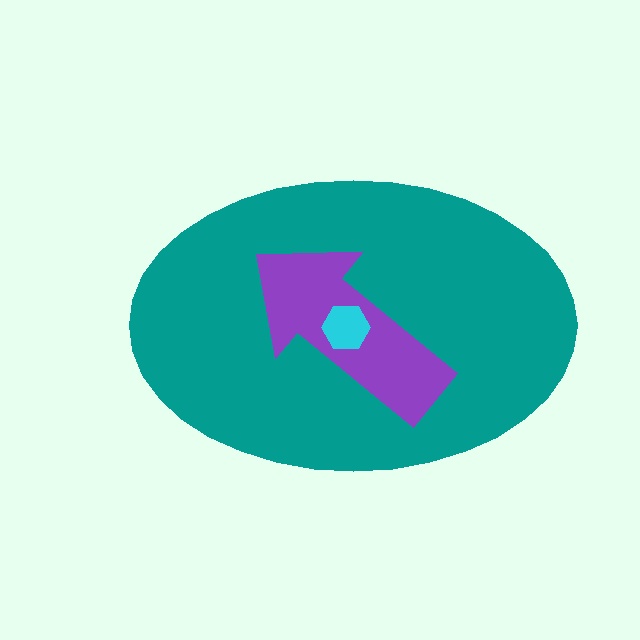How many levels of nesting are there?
3.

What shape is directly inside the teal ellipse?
The purple arrow.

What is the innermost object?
The cyan hexagon.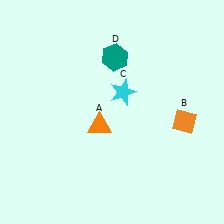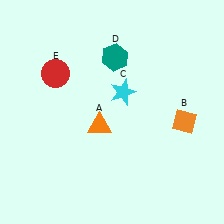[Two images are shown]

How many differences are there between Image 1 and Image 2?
There is 1 difference between the two images.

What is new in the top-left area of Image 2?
A red circle (E) was added in the top-left area of Image 2.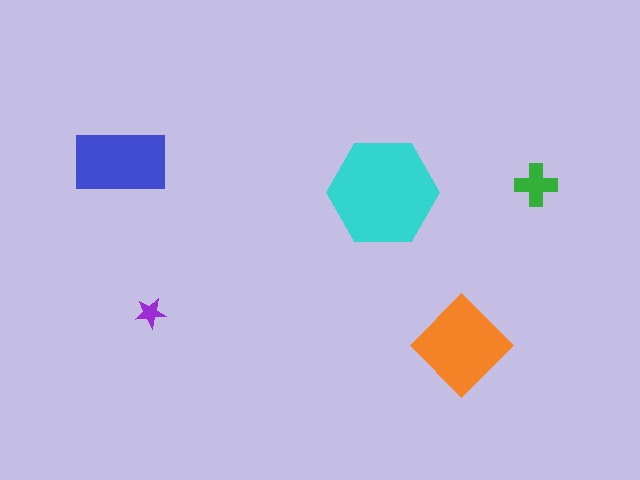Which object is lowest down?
The orange diamond is bottommost.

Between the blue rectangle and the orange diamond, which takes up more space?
The orange diamond.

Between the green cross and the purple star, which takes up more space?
The green cross.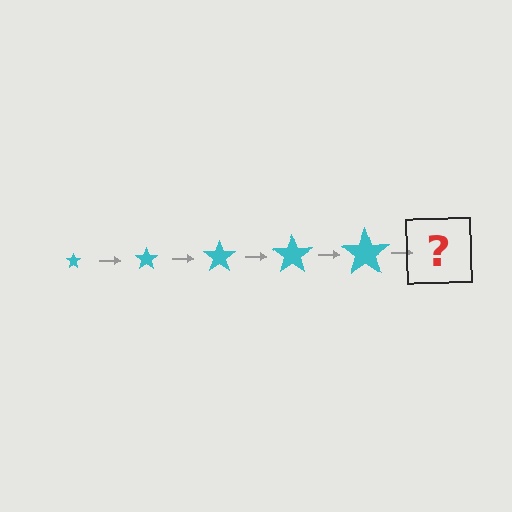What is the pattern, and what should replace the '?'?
The pattern is that the star gets progressively larger each step. The '?' should be a cyan star, larger than the previous one.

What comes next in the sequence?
The next element should be a cyan star, larger than the previous one.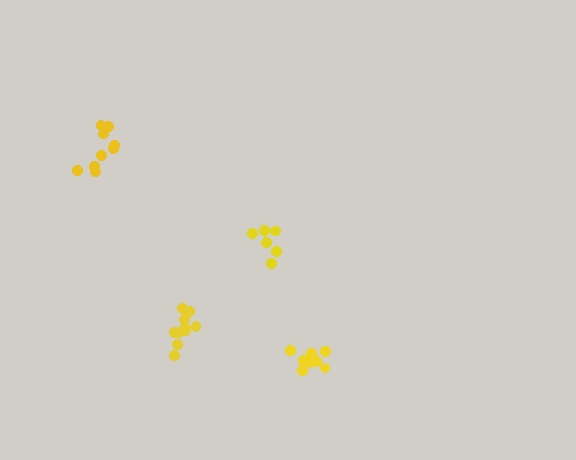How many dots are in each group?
Group 1: 6 dots, Group 2: 11 dots, Group 3: 8 dots, Group 4: 9 dots (34 total).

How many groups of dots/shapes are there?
There are 4 groups.